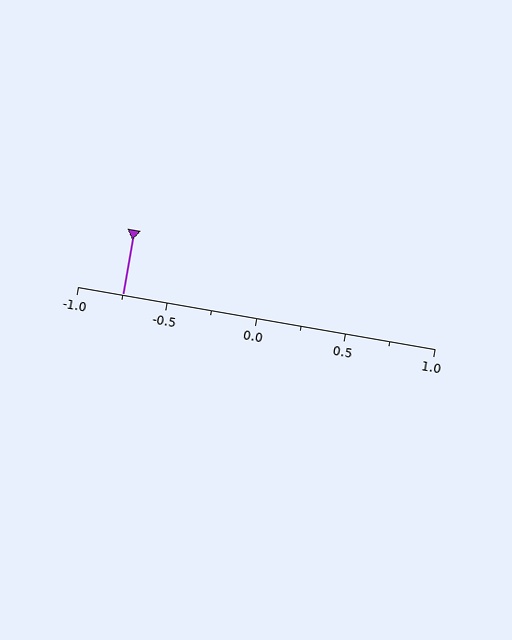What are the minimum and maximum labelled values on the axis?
The axis runs from -1.0 to 1.0.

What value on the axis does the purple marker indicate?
The marker indicates approximately -0.75.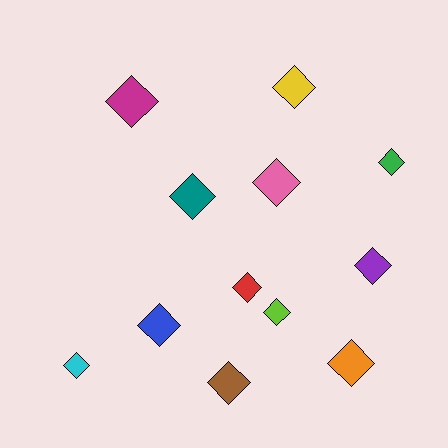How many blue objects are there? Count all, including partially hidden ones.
There is 1 blue object.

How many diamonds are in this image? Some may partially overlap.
There are 12 diamonds.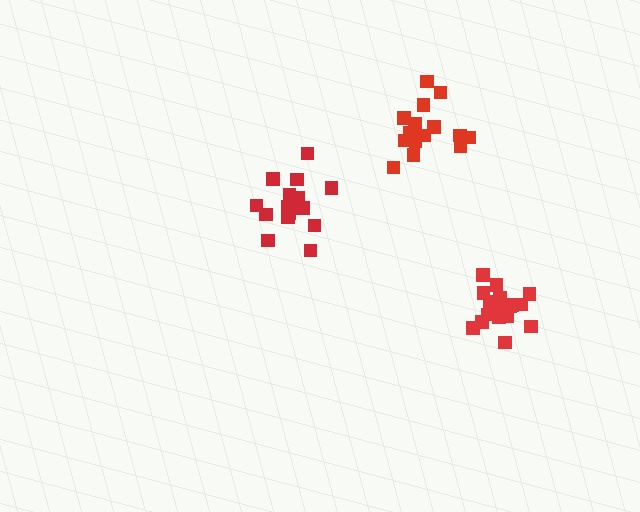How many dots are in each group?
Group 1: 16 dots, Group 2: 16 dots, Group 3: 19 dots (51 total).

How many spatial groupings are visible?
There are 3 spatial groupings.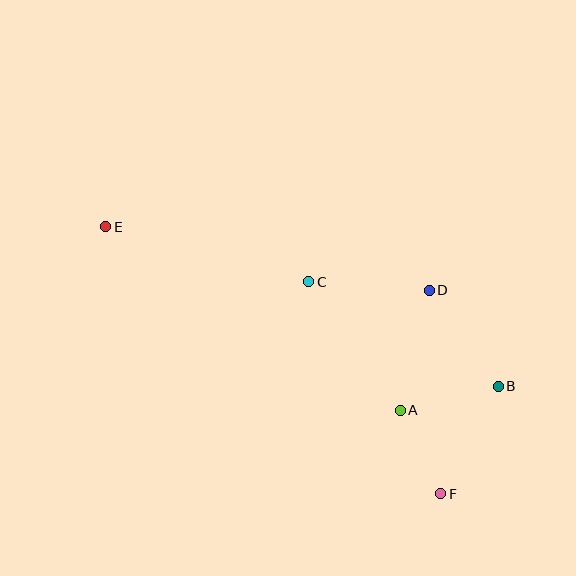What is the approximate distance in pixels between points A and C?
The distance between A and C is approximately 158 pixels.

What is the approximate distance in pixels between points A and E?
The distance between A and E is approximately 347 pixels.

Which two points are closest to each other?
Points A and F are closest to each other.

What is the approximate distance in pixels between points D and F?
The distance between D and F is approximately 204 pixels.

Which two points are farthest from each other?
Points E and F are farthest from each other.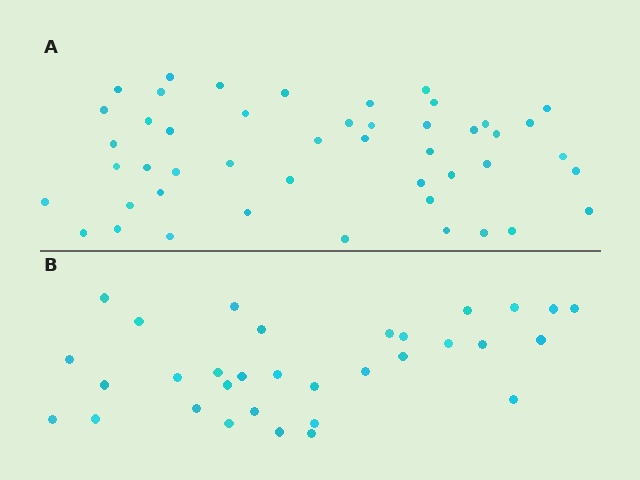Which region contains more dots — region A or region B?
Region A (the top region) has more dots.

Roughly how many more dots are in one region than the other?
Region A has approximately 15 more dots than region B.